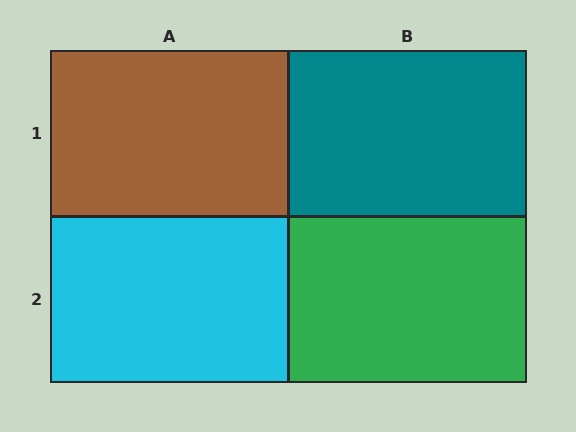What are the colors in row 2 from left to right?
Cyan, green.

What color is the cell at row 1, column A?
Brown.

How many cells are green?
1 cell is green.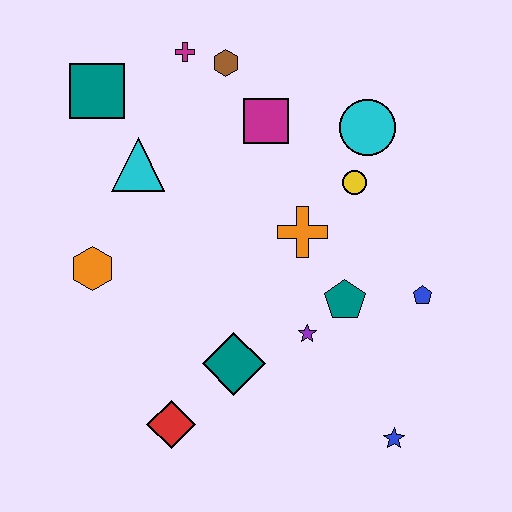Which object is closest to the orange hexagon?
The cyan triangle is closest to the orange hexagon.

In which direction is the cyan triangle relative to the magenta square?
The cyan triangle is to the left of the magenta square.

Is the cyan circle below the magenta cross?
Yes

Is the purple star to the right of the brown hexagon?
Yes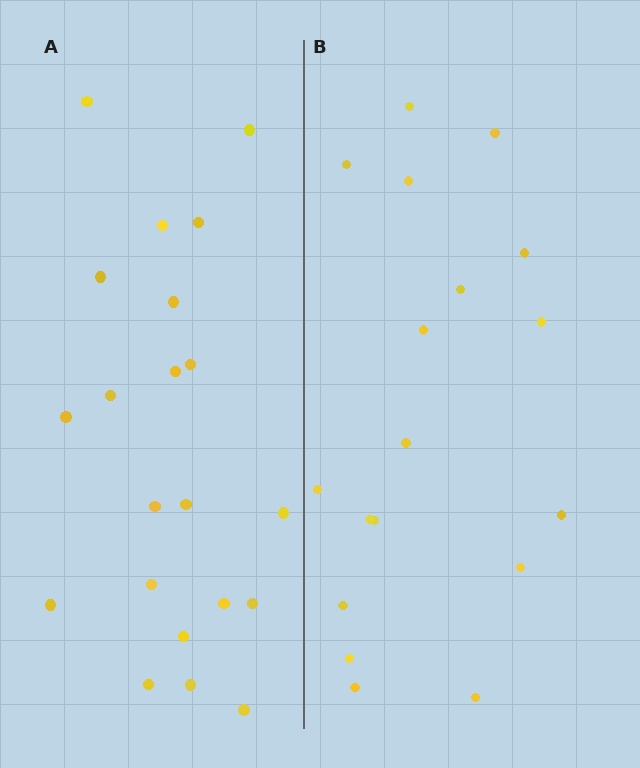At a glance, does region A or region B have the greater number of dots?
Region A (the left region) has more dots.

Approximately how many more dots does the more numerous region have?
Region A has just a few more — roughly 2 or 3 more dots than region B.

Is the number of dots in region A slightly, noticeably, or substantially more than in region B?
Region A has only slightly more — the two regions are fairly close. The ratio is roughly 1.2 to 1.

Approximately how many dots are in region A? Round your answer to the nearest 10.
About 20 dots. (The exact count is 21, which rounds to 20.)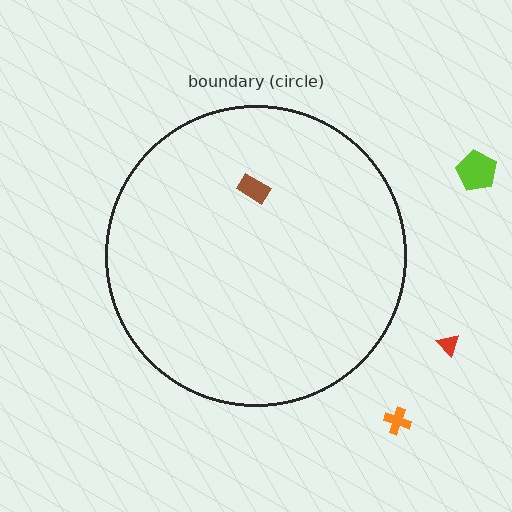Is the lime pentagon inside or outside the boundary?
Outside.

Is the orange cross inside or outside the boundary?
Outside.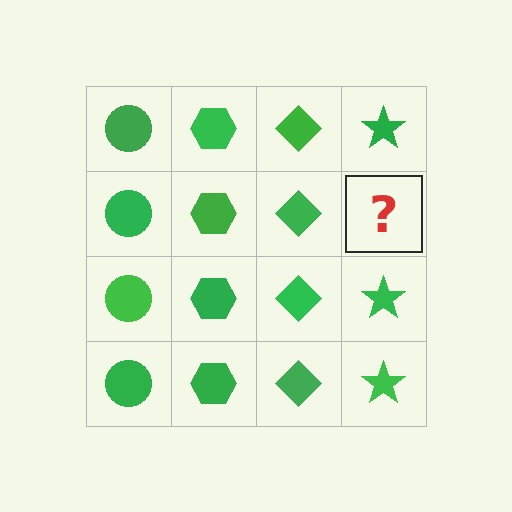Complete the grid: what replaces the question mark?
The question mark should be replaced with a green star.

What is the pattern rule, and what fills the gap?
The rule is that each column has a consistent shape. The gap should be filled with a green star.